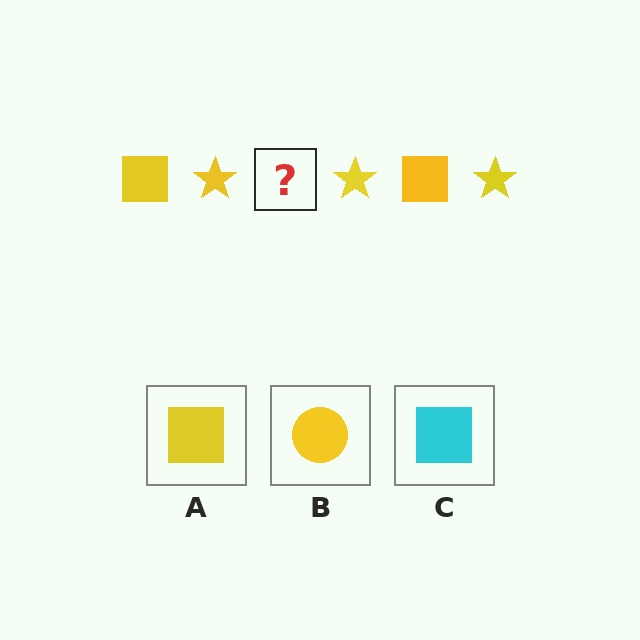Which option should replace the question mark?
Option A.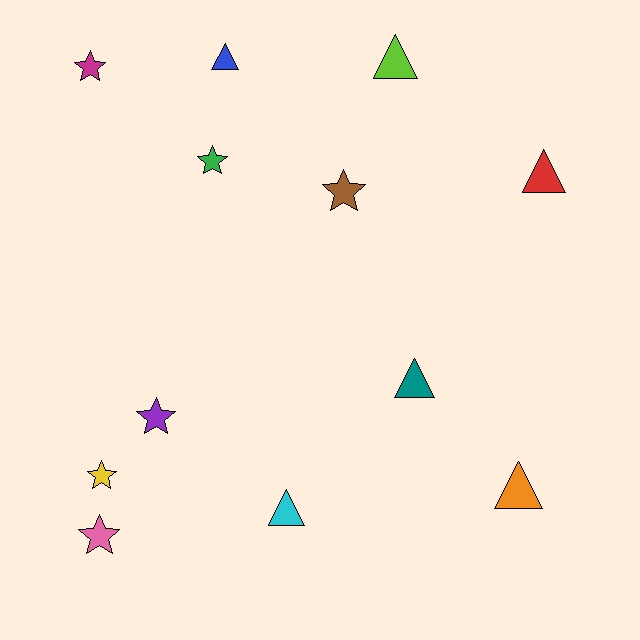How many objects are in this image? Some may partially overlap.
There are 12 objects.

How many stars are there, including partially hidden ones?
There are 6 stars.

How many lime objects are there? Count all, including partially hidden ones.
There is 1 lime object.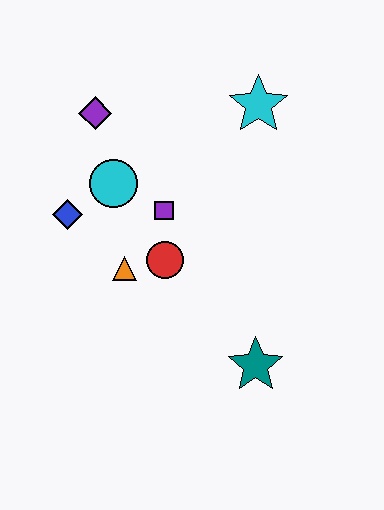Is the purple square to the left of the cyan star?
Yes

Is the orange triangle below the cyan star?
Yes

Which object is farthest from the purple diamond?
The teal star is farthest from the purple diamond.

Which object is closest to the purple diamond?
The cyan circle is closest to the purple diamond.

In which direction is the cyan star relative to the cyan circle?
The cyan star is to the right of the cyan circle.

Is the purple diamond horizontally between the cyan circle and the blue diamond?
Yes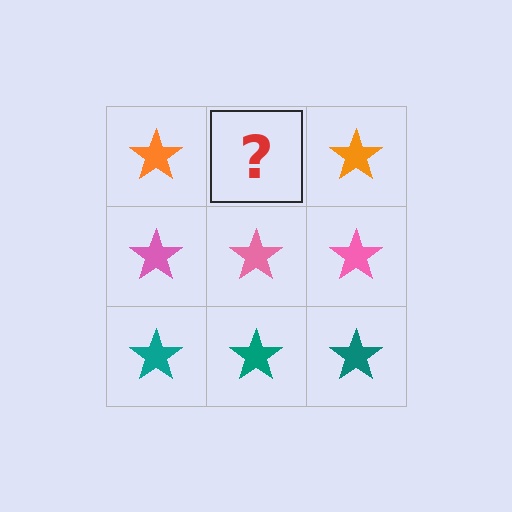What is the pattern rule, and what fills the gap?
The rule is that each row has a consistent color. The gap should be filled with an orange star.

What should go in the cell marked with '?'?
The missing cell should contain an orange star.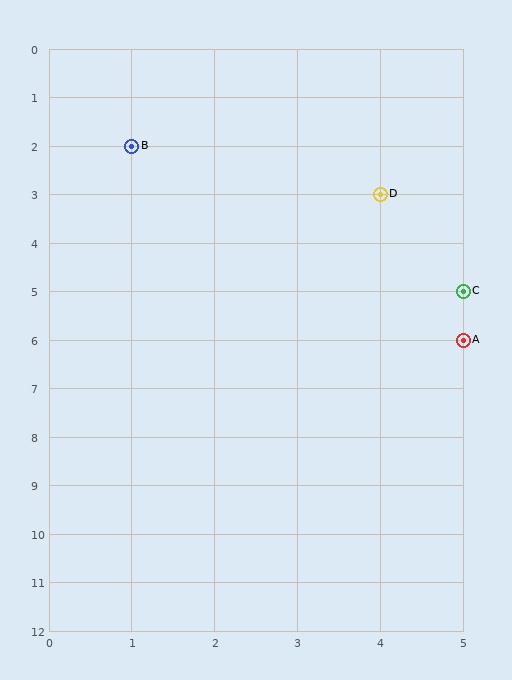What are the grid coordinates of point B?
Point B is at grid coordinates (1, 2).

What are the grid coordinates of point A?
Point A is at grid coordinates (5, 6).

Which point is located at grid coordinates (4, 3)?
Point D is at (4, 3).